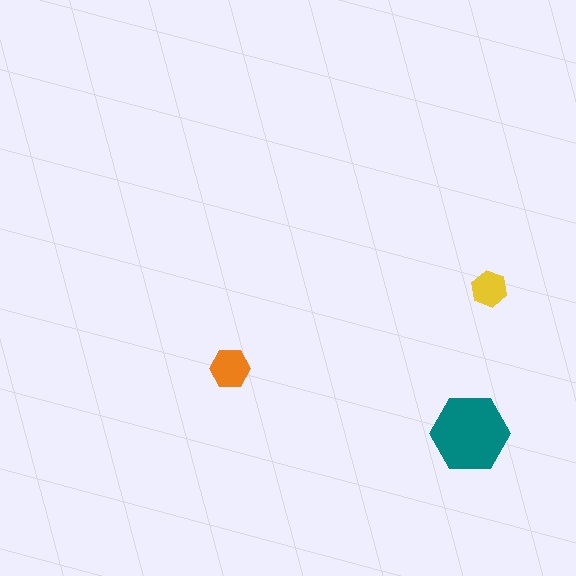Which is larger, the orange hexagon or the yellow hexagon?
The orange one.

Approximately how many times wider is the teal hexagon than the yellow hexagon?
About 2 times wider.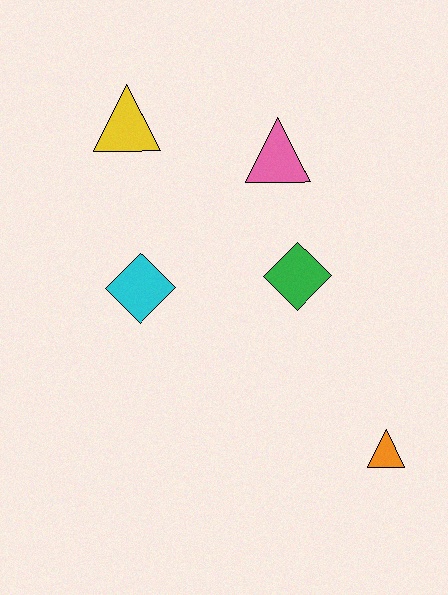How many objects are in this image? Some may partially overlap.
There are 5 objects.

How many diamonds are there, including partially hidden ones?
There are 2 diamonds.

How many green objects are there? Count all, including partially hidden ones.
There is 1 green object.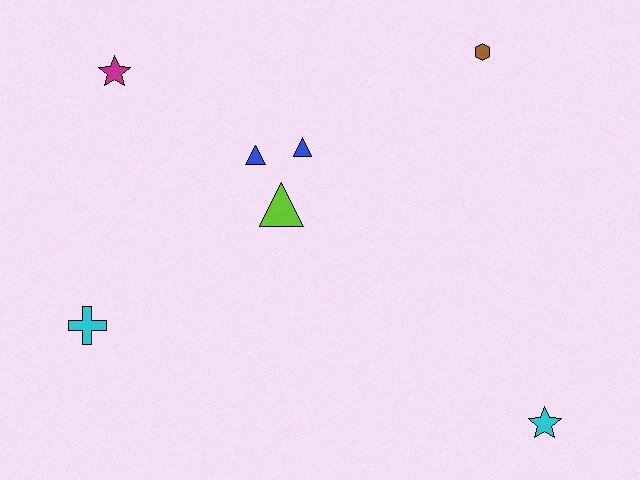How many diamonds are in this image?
There are no diamonds.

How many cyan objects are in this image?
There are 2 cyan objects.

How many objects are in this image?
There are 7 objects.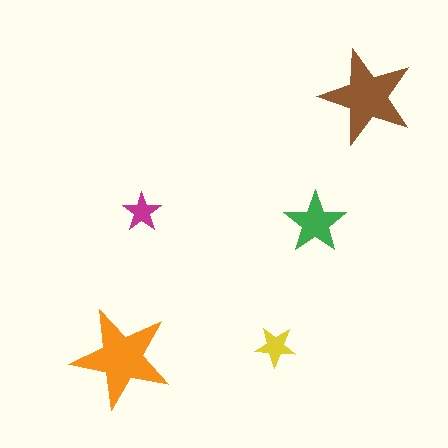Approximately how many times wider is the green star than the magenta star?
About 1.5 times wider.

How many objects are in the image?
There are 5 objects in the image.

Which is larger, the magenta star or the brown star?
The brown one.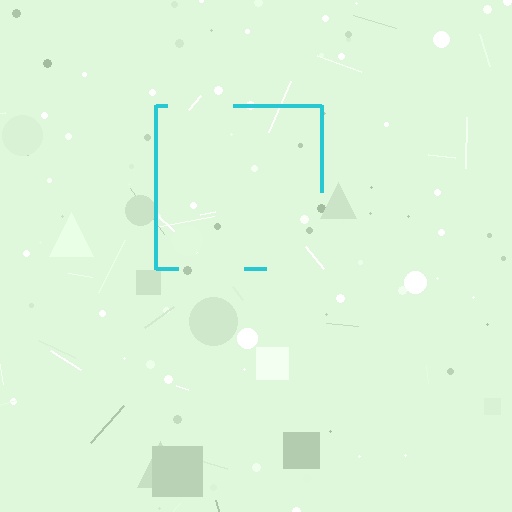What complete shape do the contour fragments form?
The contour fragments form a square.